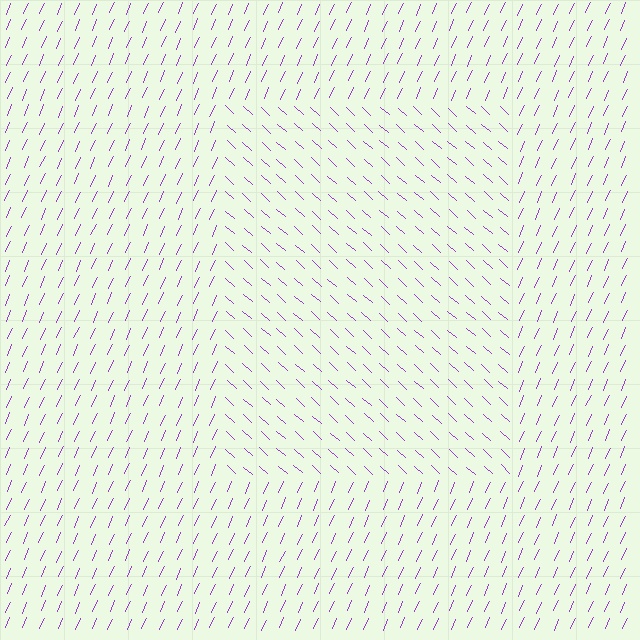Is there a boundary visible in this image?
Yes, there is a texture boundary formed by a change in line orientation.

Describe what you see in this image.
The image is filled with small purple line segments. A rectangle region in the image has lines oriented differently from the surrounding lines, creating a visible texture boundary.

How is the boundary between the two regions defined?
The boundary is defined purely by a change in line orientation (approximately 72 degrees difference). All lines are the same color and thickness.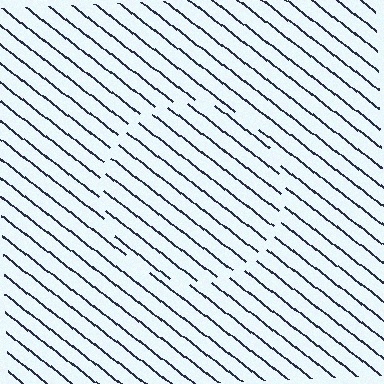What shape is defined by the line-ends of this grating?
An illusory circle. The interior of the shape contains the same grating, shifted by half a period — the contour is defined by the phase discontinuity where line-ends from the inner and outer gratings abut.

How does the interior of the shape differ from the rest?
The interior of the shape contains the same grating, shifted by half a period — the contour is defined by the phase discontinuity where line-ends from the inner and outer gratings abut.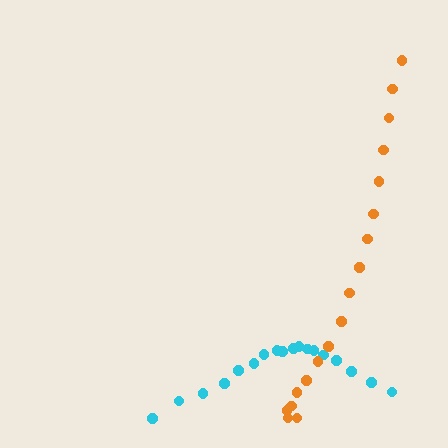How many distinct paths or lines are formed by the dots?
There are 2 distinct paths.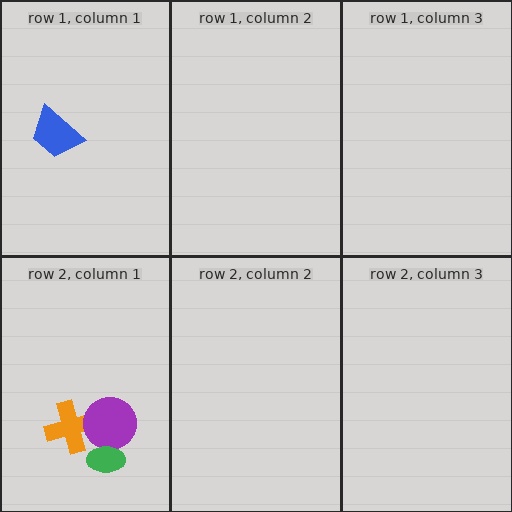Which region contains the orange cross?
The row 2, column 1 region.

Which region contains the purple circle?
The row 2, column 1 region.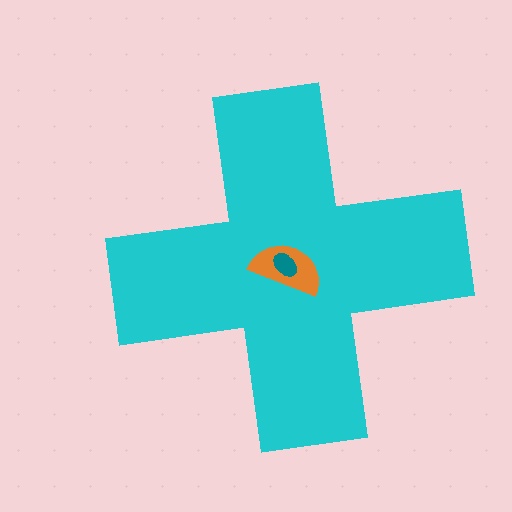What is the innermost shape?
The teal ellipse.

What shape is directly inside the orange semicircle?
The teal ellipse.